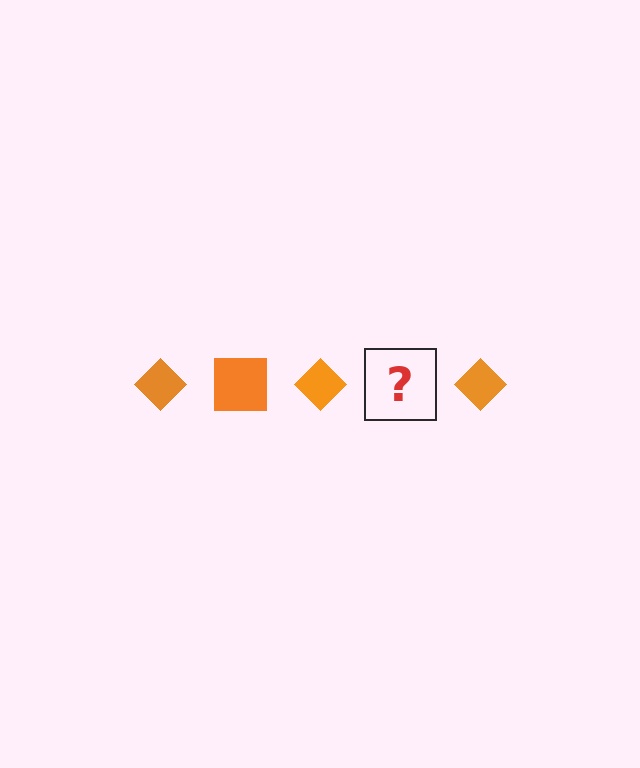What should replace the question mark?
The question mark should be replaced with an orange square.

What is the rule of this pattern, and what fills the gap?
The rule is that the pattern cycles through diamond, square shapes in orange. The gap should be filled with an orange square.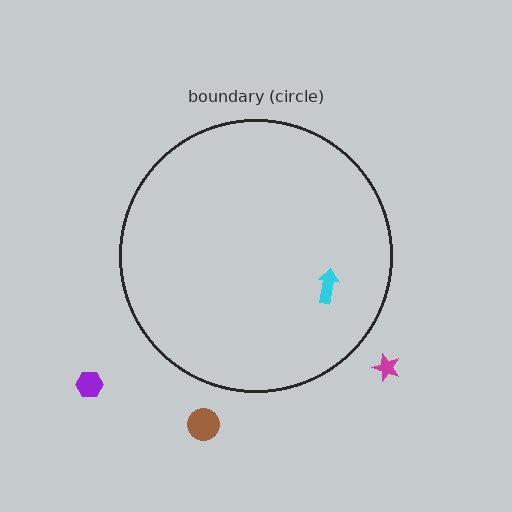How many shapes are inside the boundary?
1 inside, 3 outside.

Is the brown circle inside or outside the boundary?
Outside.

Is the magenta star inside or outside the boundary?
Outside.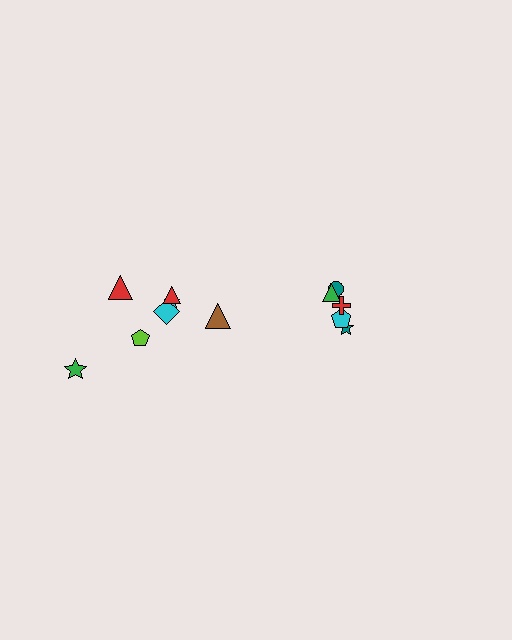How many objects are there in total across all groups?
There are 12 objects.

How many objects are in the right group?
There are 5 objects.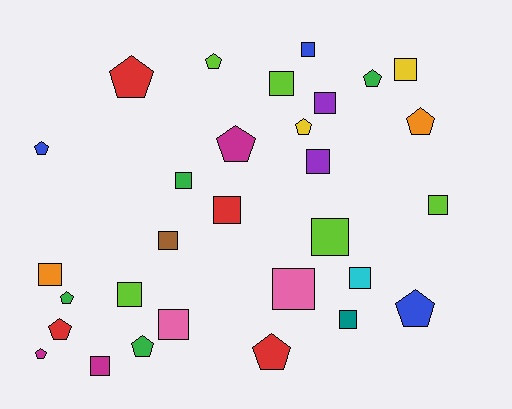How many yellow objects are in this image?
There are 2 yellow objects.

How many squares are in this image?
There are 17 squares.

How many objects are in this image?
There are 30 objects.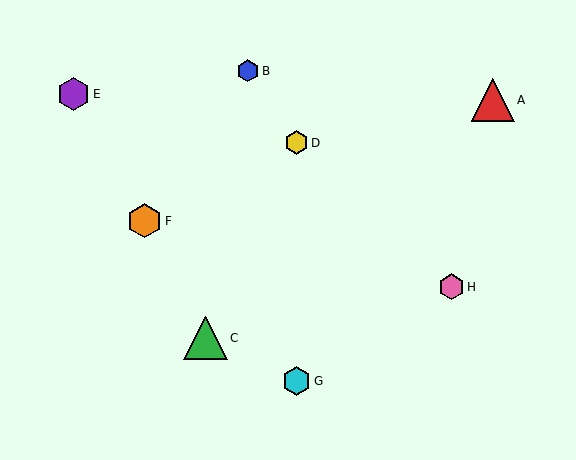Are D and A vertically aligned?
No, D is at x≈296 and A is at x≈493.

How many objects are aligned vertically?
2 objects (D, G) are aligned vertically.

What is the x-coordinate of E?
Object E is at x≈74.